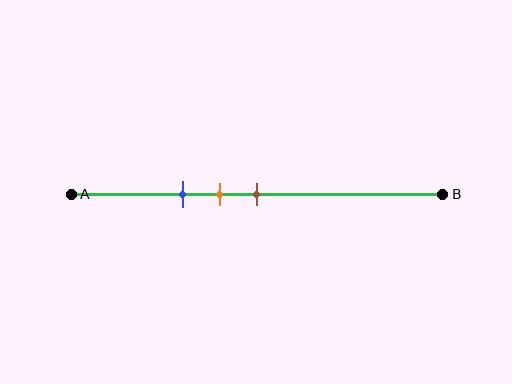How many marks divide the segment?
There are 3 marks dividing the segment.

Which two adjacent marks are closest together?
The orange and brown marks are the closest adjacent pair.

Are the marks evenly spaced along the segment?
Yes, the marks are approximately evenly spaced.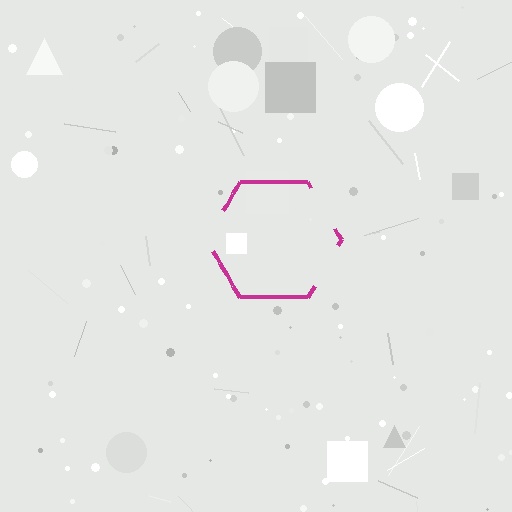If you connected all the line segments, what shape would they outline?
They would outline a hexagon.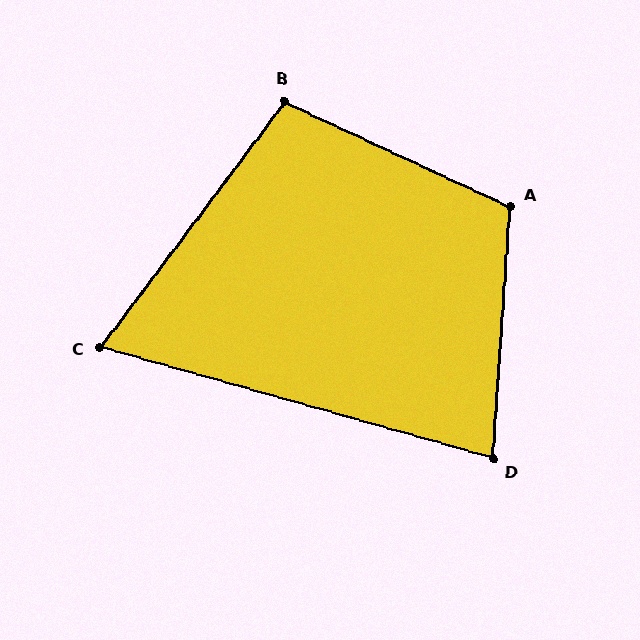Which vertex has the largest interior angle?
A, at approximately 111 degrees.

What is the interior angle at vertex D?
Approximately 78 degrees (acute).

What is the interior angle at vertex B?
Approximately 102 degrees (obtuse).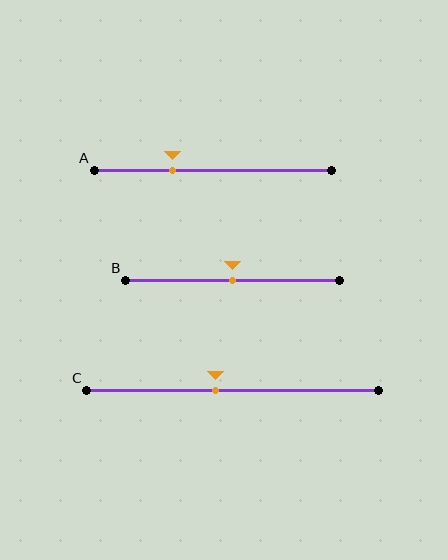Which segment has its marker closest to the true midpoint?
Segment B has its marker closest to the true midpoint.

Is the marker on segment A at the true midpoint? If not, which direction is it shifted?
No, the marker on segment A is shifted to the left by about 17% of the segment length.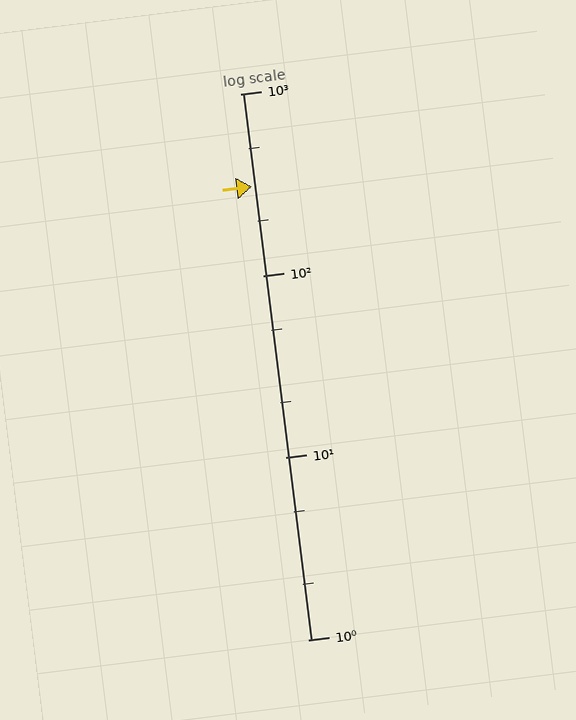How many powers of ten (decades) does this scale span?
The scale spans 3 decades, from 1 to 1000.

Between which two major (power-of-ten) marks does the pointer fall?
The pointer is between 100 and 1000.